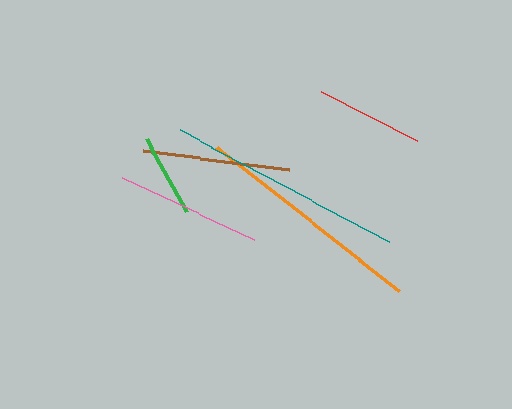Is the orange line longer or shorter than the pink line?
The orange line is longer than the pink line.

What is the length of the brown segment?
The brown segment is approximately 147 pixels long.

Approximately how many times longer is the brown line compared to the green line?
The brown line is approximately 1.8 times the length of the green line.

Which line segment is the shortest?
The green line is the shortest at approximately 84 pixels.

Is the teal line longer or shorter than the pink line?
The teal line is longer than the pink line.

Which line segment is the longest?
The teal line is the longest at approximately 238 pixels.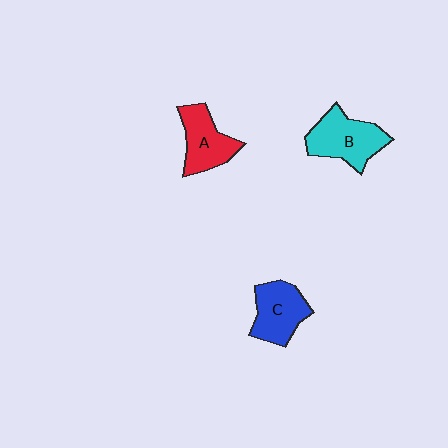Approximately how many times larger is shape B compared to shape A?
Approximately 1.2 times.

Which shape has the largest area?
Shape B (cyan).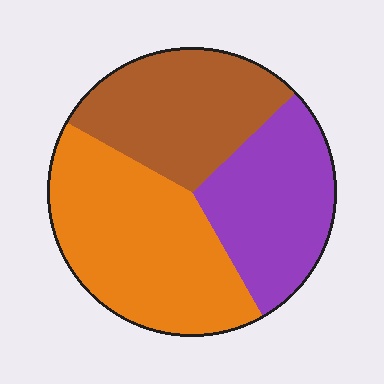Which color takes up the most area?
Orange, at roughly 40%.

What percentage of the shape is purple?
Purple takes up about one quarter (1/4) of the shape.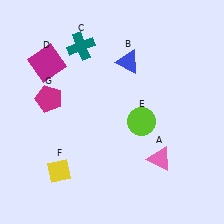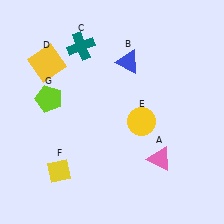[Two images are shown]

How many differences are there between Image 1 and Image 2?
There are 3 differences between the two images.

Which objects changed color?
D changed from magenta to yellow. E changed from lime to yellow. G changed from magenta to lime.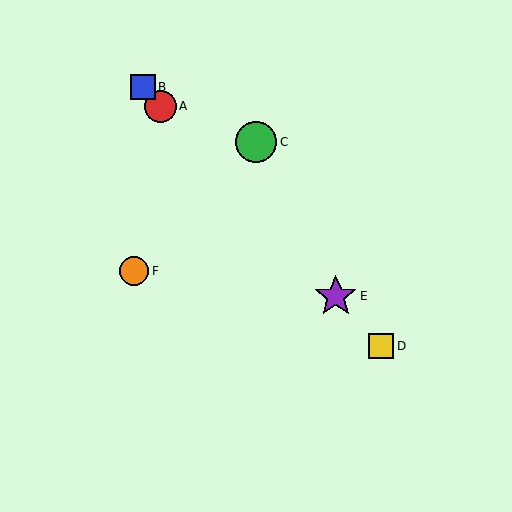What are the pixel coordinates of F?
Object F is at (134, 271).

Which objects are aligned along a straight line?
Objects A, B, D, E are aligned along a straight line.